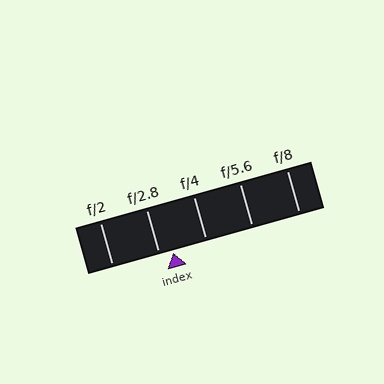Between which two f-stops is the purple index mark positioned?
The index mark is between f/2.8 and f/4.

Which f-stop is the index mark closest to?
The index mark is closest to f/2.8.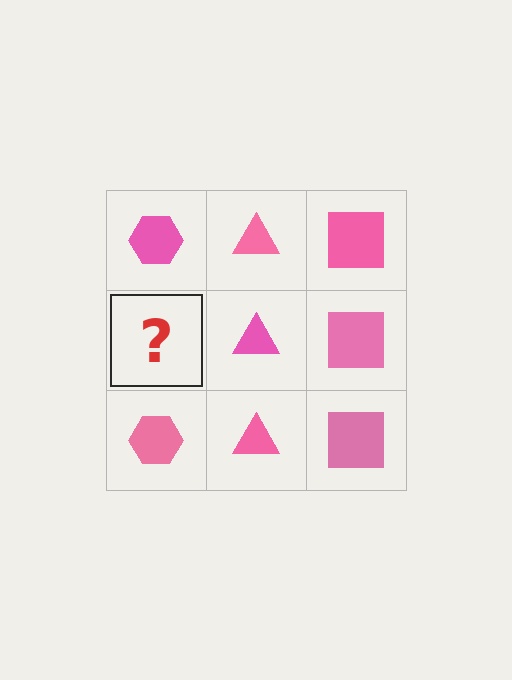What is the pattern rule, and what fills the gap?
The rule is that each column has a consistent shape. The gap should be filled with a pink hexagon.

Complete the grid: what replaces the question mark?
The question mark should be replaced with a pink hexagon.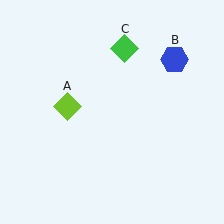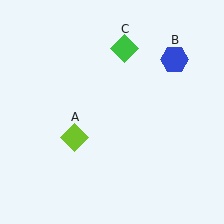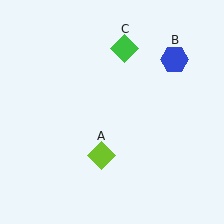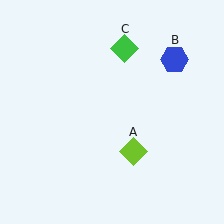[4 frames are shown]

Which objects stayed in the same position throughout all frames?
Blue hexagon (object B) and green diamond (object C) remained stationary.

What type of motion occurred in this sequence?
The lime diamond (object A) rotated counterclockwise around the center of the scene.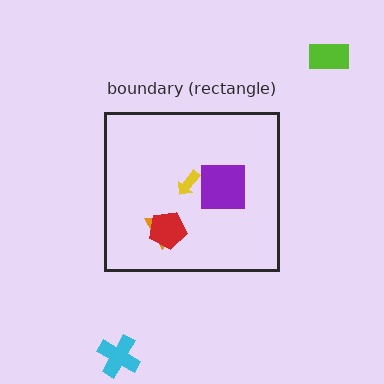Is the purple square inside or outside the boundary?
Inside.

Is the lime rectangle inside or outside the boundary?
Outside.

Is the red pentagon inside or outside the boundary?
Inside.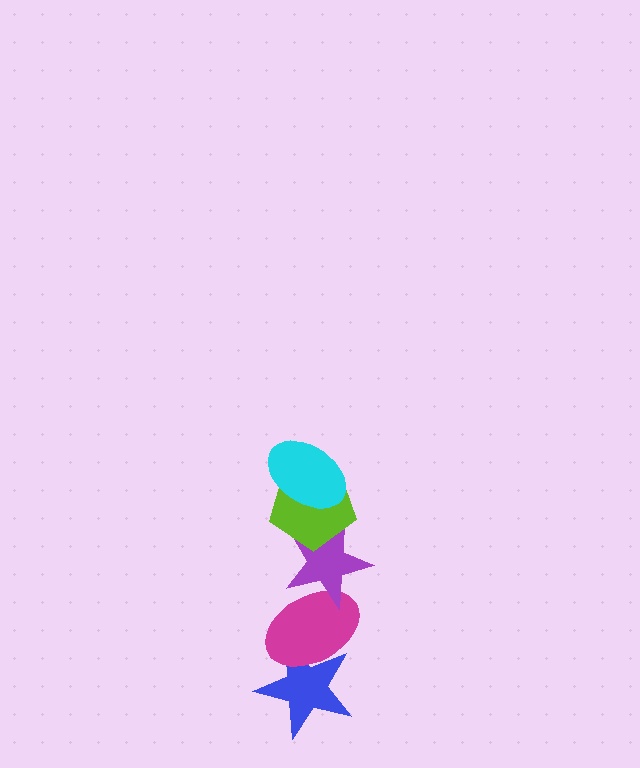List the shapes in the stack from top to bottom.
From top to bottom: the cyan ellipse, the lime pentagon, the purple star, the magenta ellipse, the blue star.